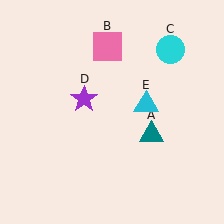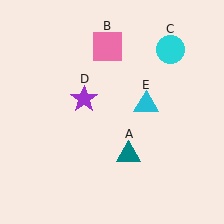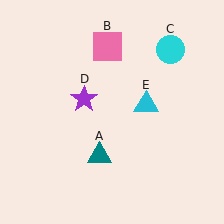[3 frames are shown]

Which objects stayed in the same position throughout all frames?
Pink square (object B) and cyan circle (object C) and purple star (object D) and cyan triangle (object E) remained stationary.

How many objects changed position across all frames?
1 object changed position: teal triangle (object A).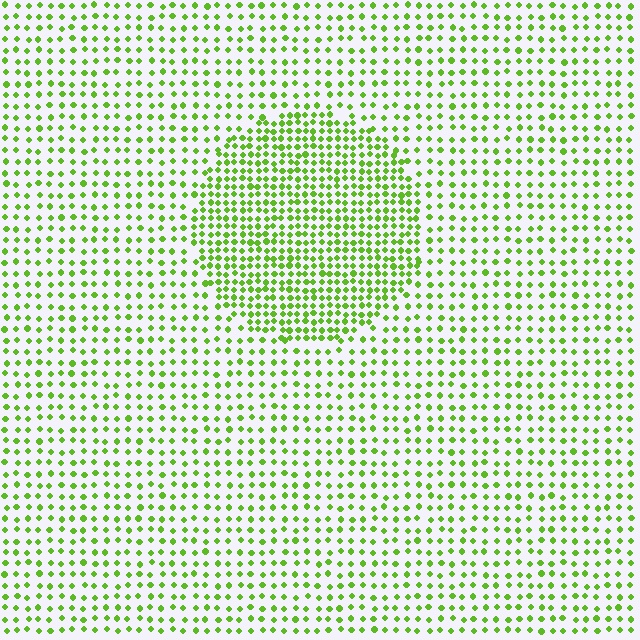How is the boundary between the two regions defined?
The boundary is defined by a change in element density (approximately 2.0x ratio). All elements are the same color, size, and shape.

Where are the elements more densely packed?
The elements are more densely packed inside the circle boundary.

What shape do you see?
I see a circle.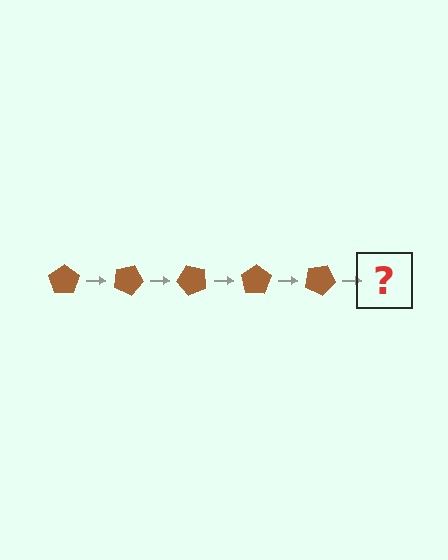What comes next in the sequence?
The next element should be a brown pentagon rotated 125 degrees.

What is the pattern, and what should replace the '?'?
The pattern is that the pentagon rotates 25 degrees each step. The '?' should be a brown pentagon rotated 125 degrees.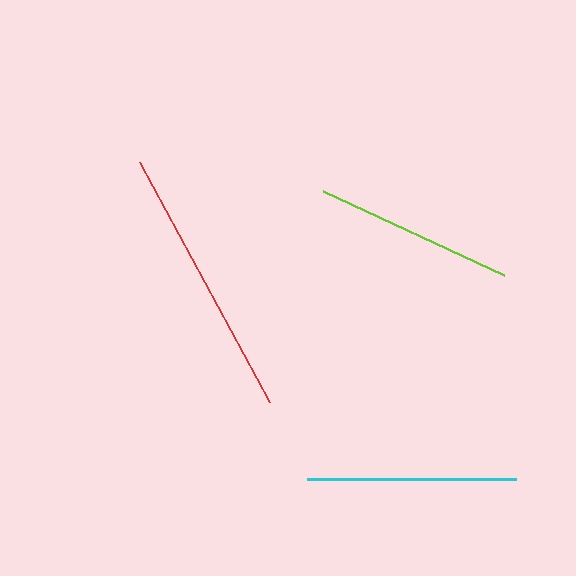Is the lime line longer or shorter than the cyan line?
The cyan line is longer than the lime line.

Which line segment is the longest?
The red line is the longest at approximately 272 pixels.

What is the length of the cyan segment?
The cyan segment is approximately 208 pixels long.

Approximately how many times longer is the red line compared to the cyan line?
The red line is approximately 1.3 times the length of the cyan line.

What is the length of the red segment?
The red segment is approximately 272 pixels long.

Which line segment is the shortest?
The lime line is the shortest at approximately 199 pixels.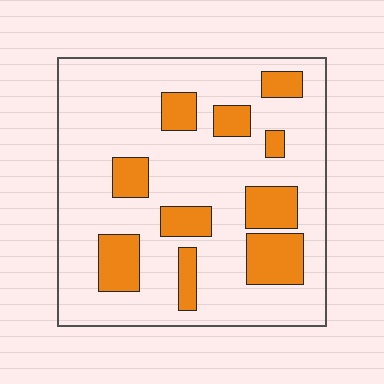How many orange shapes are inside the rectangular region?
10.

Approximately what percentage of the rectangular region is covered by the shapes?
Approximately 20%.